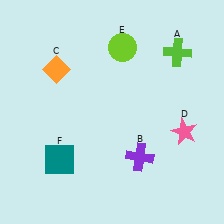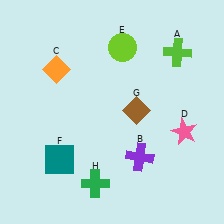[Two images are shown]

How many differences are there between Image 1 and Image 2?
There are 2 differences between the two images.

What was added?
A brown diamond (G), a green cross (H) were added in Image 2.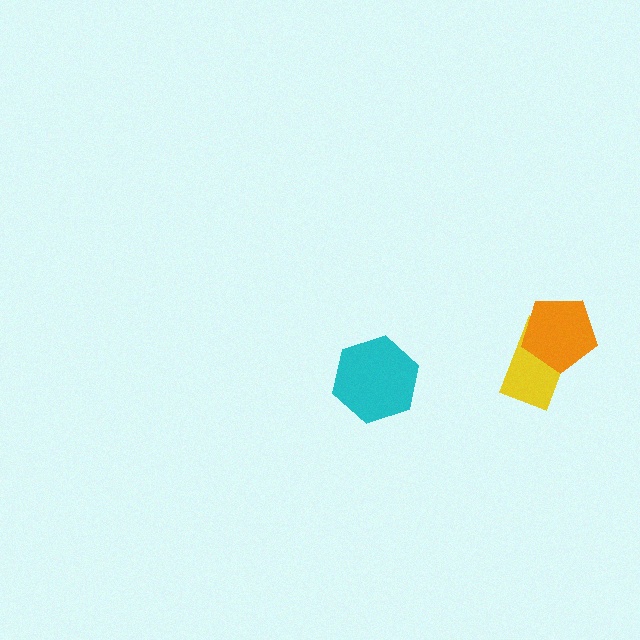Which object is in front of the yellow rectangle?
The orange pentagon is in front of the yellow rectangle.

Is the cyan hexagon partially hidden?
No, no other shape covers it.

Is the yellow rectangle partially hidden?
Yes, it is partially covered by another shape.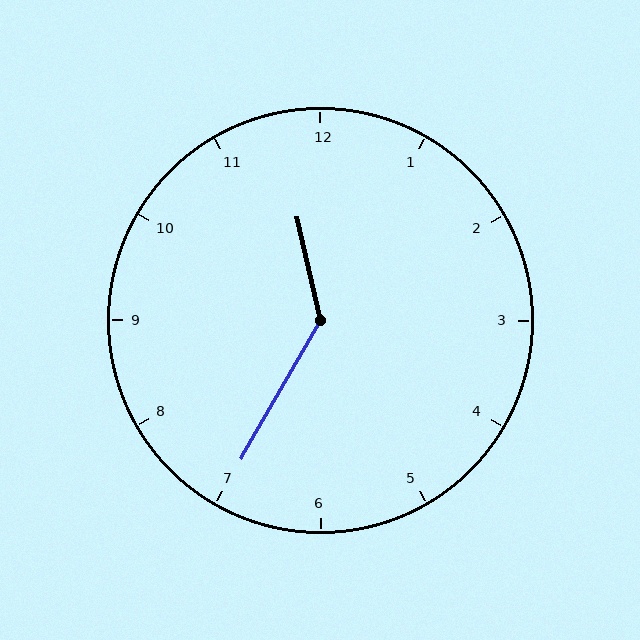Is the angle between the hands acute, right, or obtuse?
It is obtuse.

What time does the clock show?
11:35.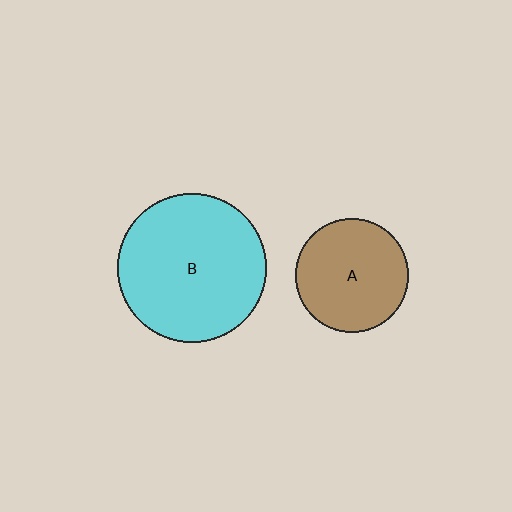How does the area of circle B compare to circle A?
Approximately 1.7 times.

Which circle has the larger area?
Circle B (cyan).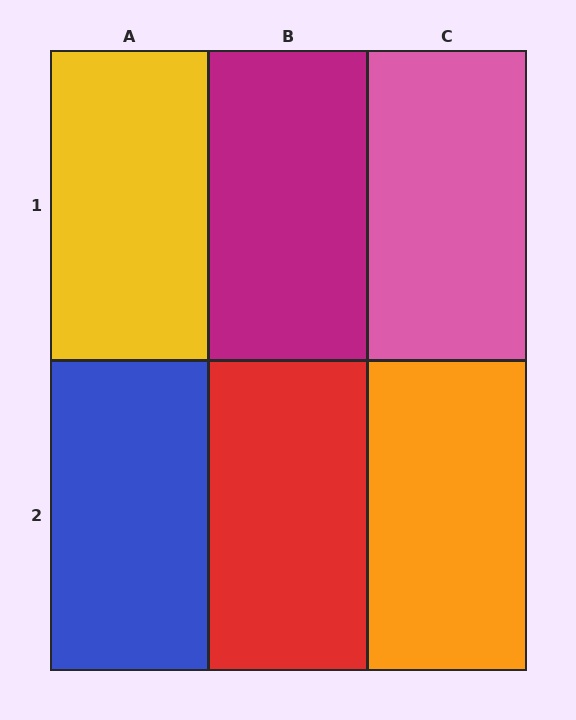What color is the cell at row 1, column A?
Yellow.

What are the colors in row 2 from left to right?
Blue, red, orange.